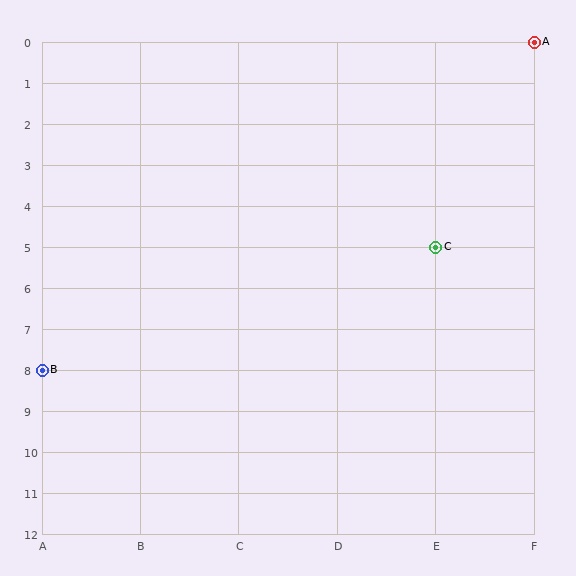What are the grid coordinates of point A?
Point A is at grid coordinates (F, 0).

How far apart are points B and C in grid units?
Points B and C are 4 columns and 3 rows apart (about 5.0 grid units diagonally).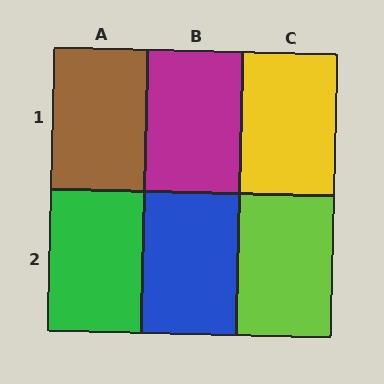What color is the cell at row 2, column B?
Blue.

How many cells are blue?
1 cell is blue.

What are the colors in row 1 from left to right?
Brown, magenta, yellow.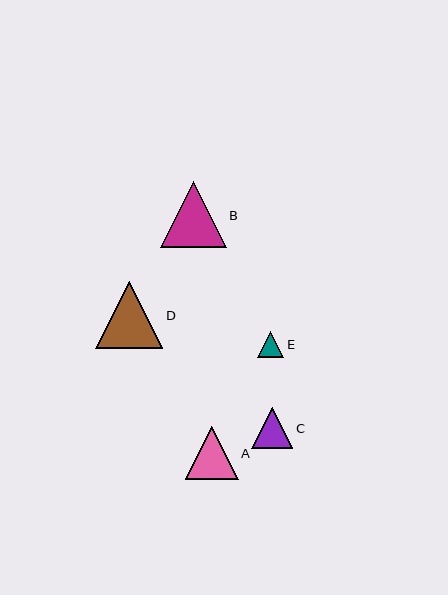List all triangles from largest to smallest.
From largest to smallest: D, B, A, C, E.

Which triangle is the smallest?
Triangle E is the smallest with a size of approximately 26 pixels.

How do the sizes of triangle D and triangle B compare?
Triangle D and triangle B are approximately the same size.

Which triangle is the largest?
Triangle D is the largest with a size of approximately 67 pixels.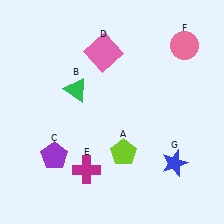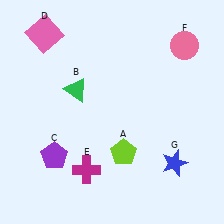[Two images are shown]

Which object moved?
The pink square (D) moved left.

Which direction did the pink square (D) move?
The pink square (D) moved left.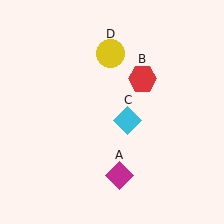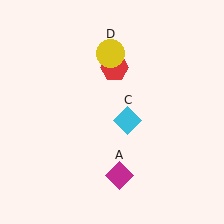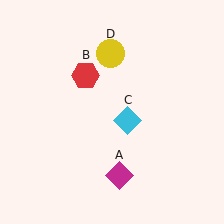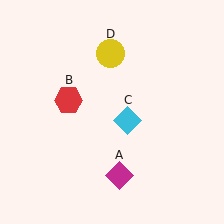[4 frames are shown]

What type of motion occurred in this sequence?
The red hexagon (object B) rotated counterclockwise around the center of the scene.